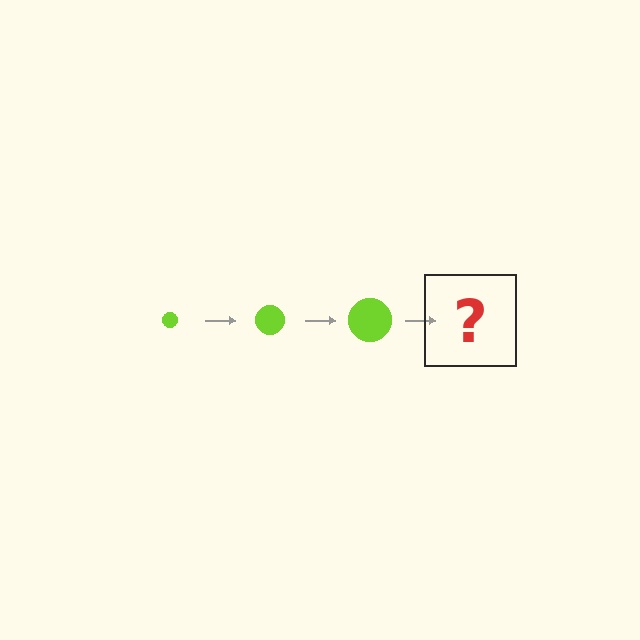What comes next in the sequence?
The next element should be a lime circle, larger than the previous one.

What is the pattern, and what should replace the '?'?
The pattern is that the circle gets progressively larger each step. The '?' should be a lime circle, larger than the previous one.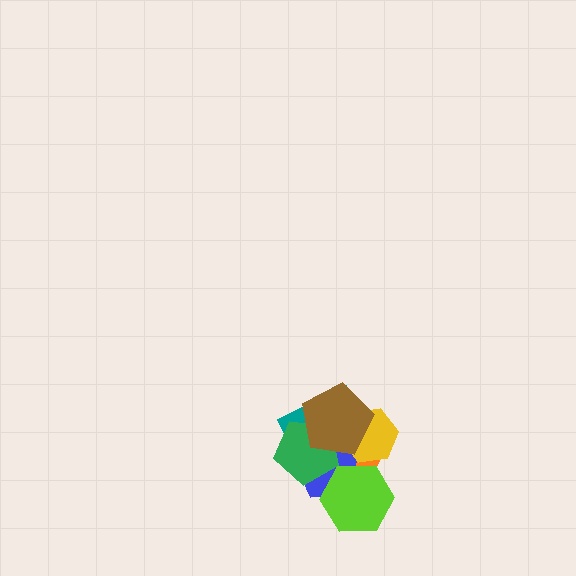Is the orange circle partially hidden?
Yes, it is partially covered by another shape.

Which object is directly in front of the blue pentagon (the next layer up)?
The yellow hexagon is directly in front of the blue pentagon.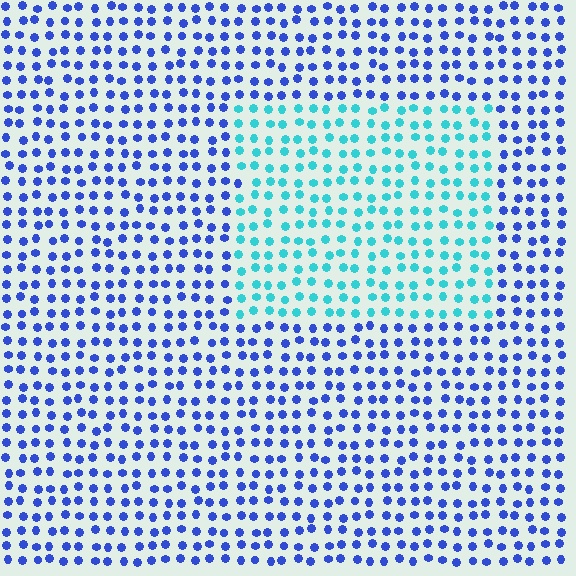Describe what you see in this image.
The image is filled with small blue elements in a uniform arrangement. A rectangle-shaped region is visible where the elements are tinted to a slightly different hue, forming a subtle color boundary.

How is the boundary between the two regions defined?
The boundary is defined purely by a slight shift in hue (about 49 degrees). Spacing, size, and orientation are identical on both sides.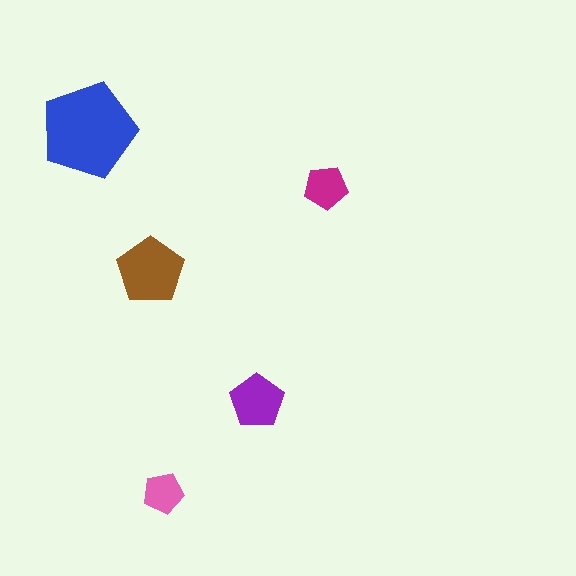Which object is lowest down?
The pink pentagon is bottommost.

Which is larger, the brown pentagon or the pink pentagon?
The brown one.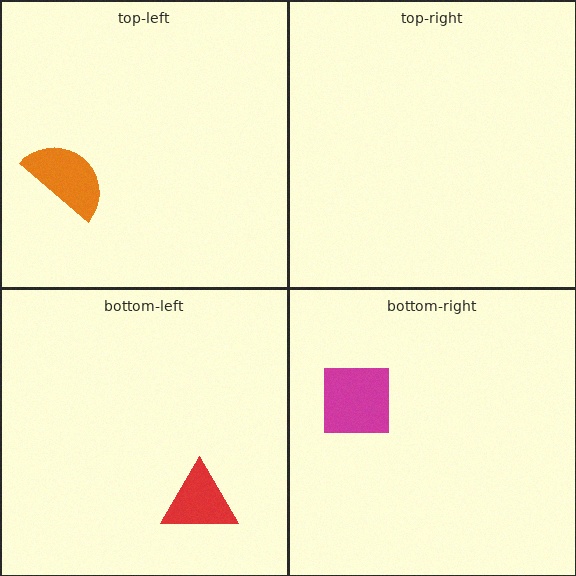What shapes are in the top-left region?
The orange semicircle.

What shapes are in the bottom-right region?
The magenta square.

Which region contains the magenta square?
The bottom-right region.